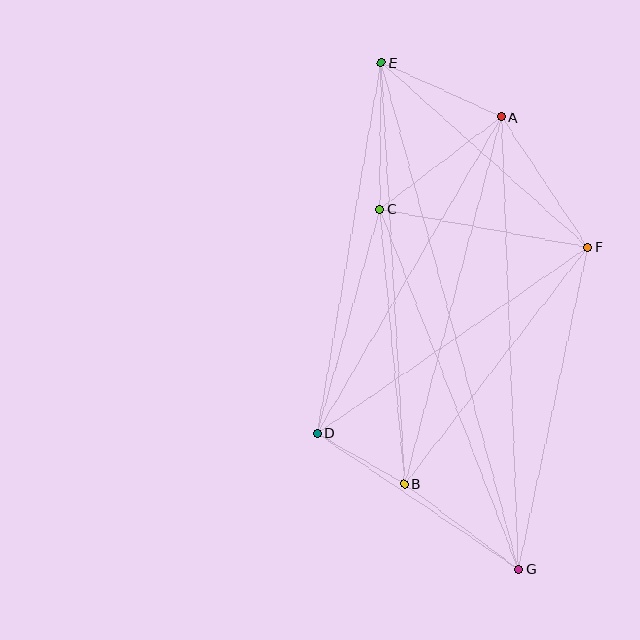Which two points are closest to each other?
Points B and D are closest to each other.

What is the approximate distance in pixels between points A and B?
The distance between A and B is approximately 380 pixels.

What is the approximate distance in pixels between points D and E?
The distance between D and E is approximately 377 pixels.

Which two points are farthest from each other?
Points E and G are farthest from each other.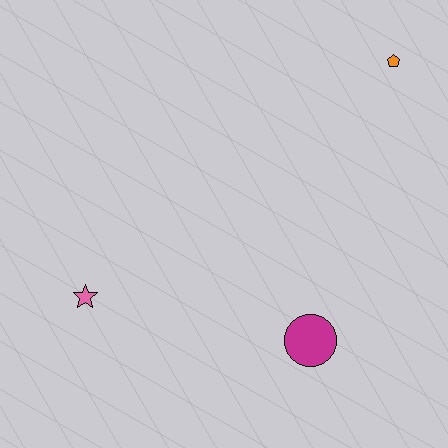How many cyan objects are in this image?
There are no cyan objects.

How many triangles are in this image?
There are no triangles.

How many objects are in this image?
There are 3 objects.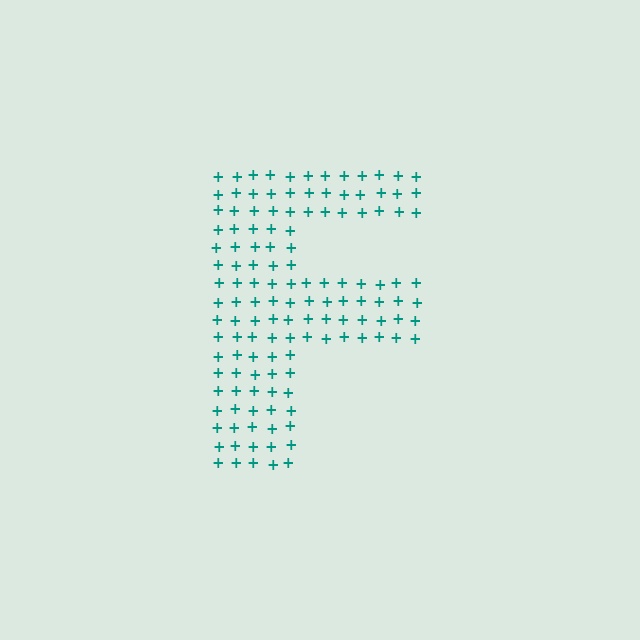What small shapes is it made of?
It is made of small plus signs.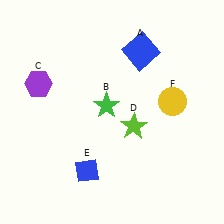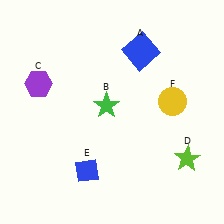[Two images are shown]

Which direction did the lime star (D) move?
The lime star (D) moved right.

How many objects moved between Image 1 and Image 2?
1 object moved between the two images.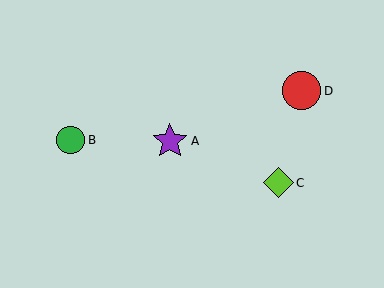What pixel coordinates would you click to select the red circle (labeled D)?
Click at (302, 91) to select the red circle D.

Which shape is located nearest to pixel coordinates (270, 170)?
The lime diamond (labeled C) at (278, 183) is nearest to that location.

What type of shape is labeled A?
Shape A is a purple star.